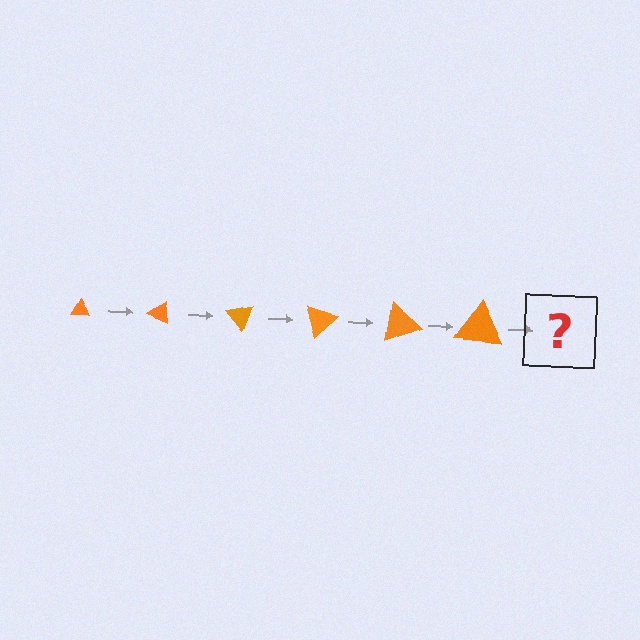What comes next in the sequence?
The next element should be a triangle, larger than the previous one and rotated 150 degrees from the start.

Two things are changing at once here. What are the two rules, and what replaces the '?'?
The two rules are that the triangle grows larger each step and it rotates 25 degrees each step. The '?' should be a triangle, larger than the previous one and rotated 150 degrees from the start.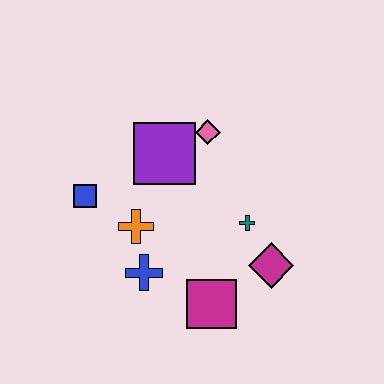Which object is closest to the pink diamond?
The purple square is closest to the pink diamond.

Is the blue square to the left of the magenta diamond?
Yes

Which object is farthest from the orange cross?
The magenta diamond is farthest from the orange cross.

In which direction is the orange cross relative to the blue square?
The orange cross is to the right of the blue square.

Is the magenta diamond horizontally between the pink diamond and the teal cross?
No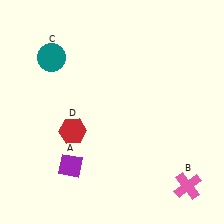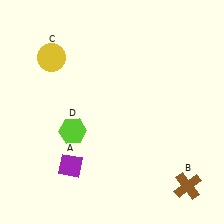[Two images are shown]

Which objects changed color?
B changed from pink to brown. C changed from teal to yellow. D changed from red to lime.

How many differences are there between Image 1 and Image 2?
There are 3 differences between the two images.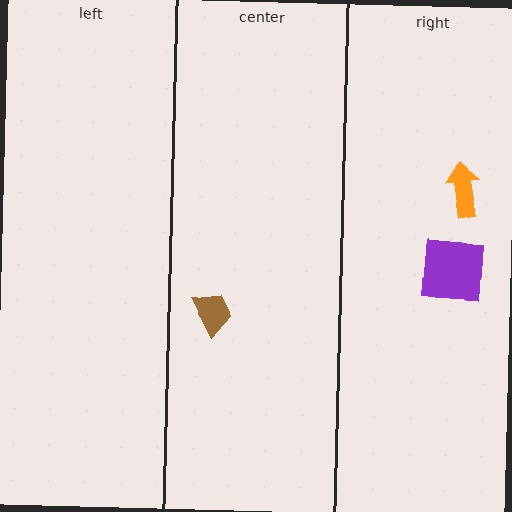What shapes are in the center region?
The brown trapezoid.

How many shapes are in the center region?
1.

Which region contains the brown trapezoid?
The center region.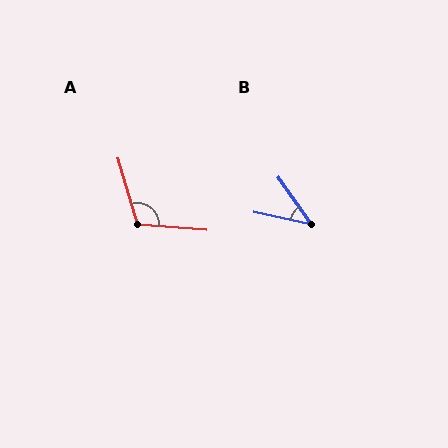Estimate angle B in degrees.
Approximately 42 degrees.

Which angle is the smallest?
B, at approximately 42 degrees.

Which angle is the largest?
A, at approximately 110 degrees.